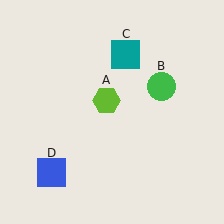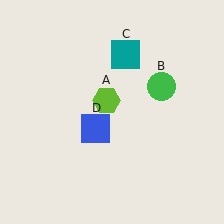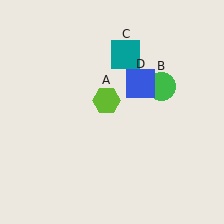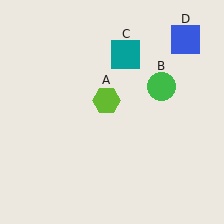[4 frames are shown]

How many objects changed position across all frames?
1 object changed position: blue square (object D).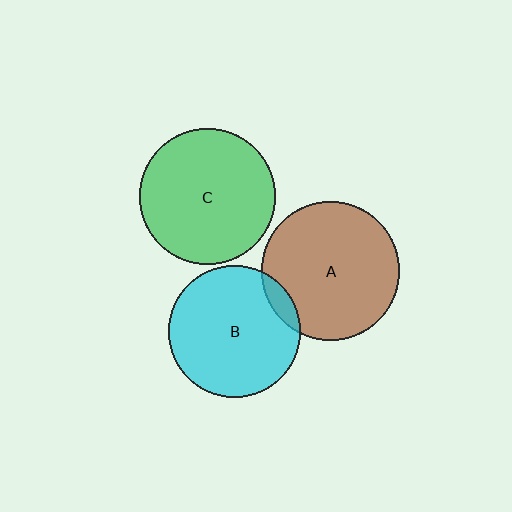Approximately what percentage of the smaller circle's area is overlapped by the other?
Approximately 10%.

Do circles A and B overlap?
Yes.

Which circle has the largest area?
Circle A (brown).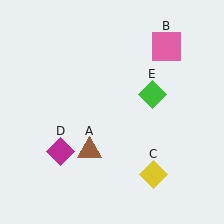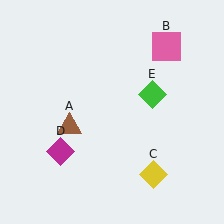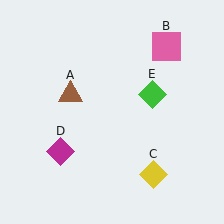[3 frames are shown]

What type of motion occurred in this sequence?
The brown triangle (object A) rotated clockwise around the center of the scene.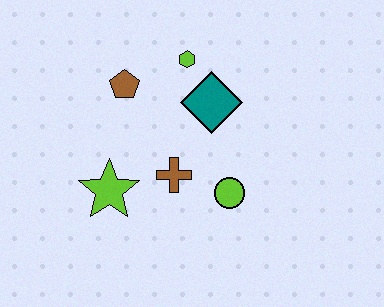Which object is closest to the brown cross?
The lime circle is closest to the brown cross.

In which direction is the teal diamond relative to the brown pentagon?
The teal diamond is to the right of the brown pentagon.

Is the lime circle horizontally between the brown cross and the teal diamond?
No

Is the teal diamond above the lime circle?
Yes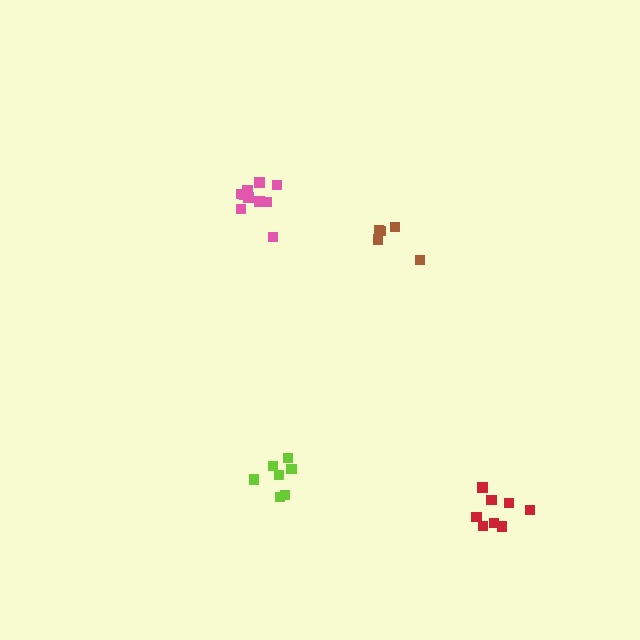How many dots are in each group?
Group 1: 5 dots, Group 2: 7 dots, Group 3: 10 dots, Group 4: 9 dots (31 total).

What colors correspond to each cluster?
The clusters are colored: brown, lime, pink, red.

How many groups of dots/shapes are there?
There are 4 groups.